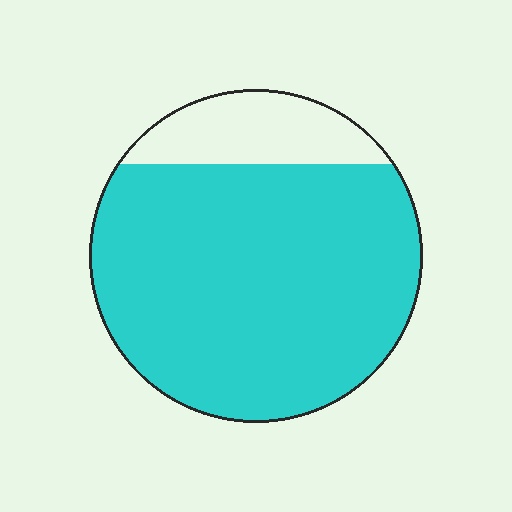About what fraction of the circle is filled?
About five sixths (5/6).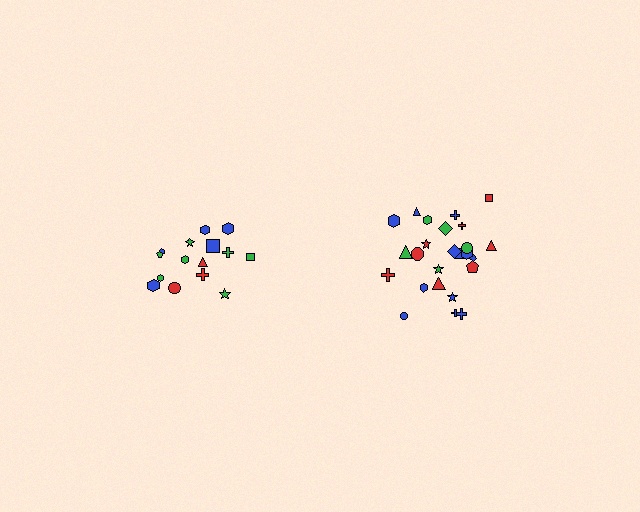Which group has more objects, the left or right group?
The right group.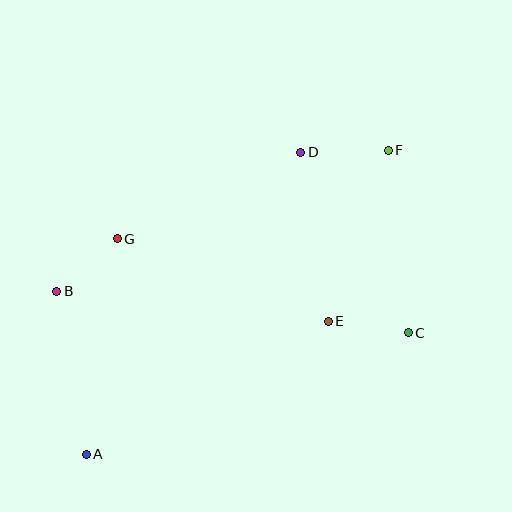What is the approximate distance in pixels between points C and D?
The distance between C and D is approximately 210 pixels.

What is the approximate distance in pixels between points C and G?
The distance between C and G is approximately 305 pixels.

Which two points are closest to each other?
Points B and G are closest to each other.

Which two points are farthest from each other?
Points A and F are farthest from each other.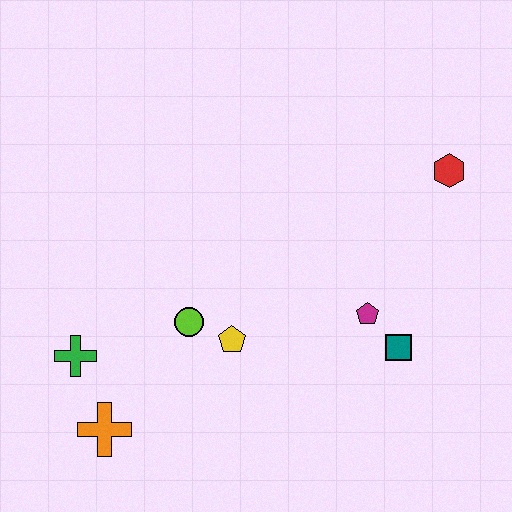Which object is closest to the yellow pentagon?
The lime circle is closest to the yellow pentagon.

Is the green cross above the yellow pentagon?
No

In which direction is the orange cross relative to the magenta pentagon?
The orange cross is to the left of the magenta pentagon.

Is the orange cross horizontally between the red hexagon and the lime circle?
No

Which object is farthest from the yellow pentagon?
The red hexagon is farthest from the yellow pentagon.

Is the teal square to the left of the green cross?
No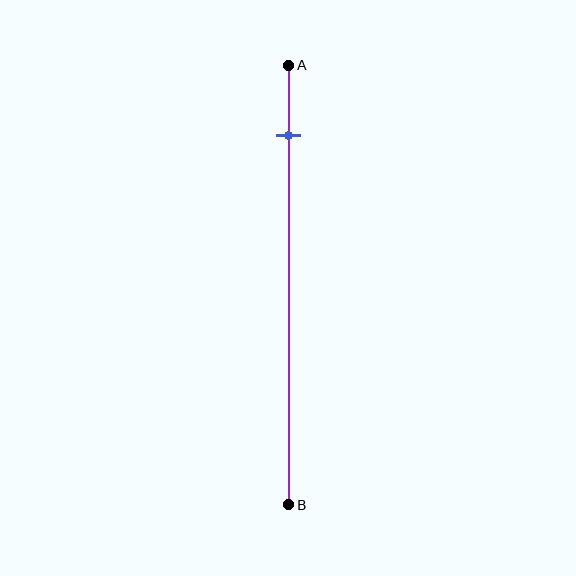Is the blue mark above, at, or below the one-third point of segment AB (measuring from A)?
The blue mark is above the one-third point of segment AB.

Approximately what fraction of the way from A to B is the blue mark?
The blue mark is approximately 15% of the way from A to B.